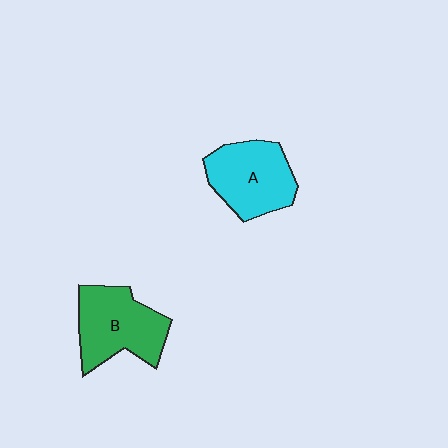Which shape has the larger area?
Shape B (green).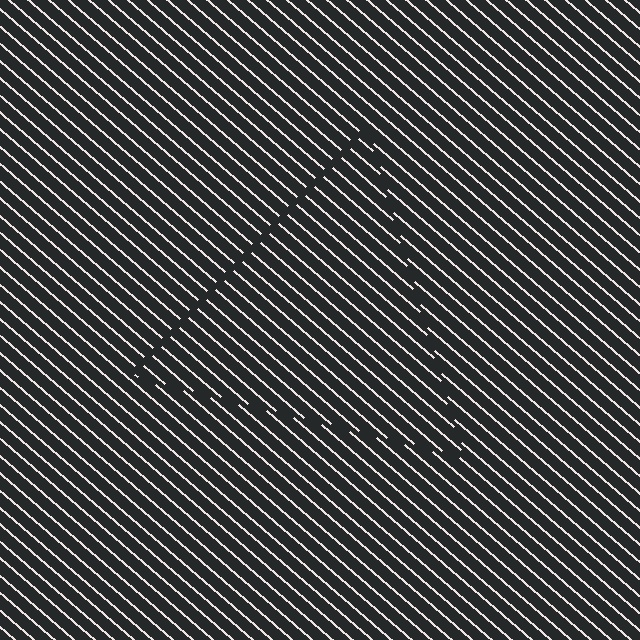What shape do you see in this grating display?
An illusory triangle. The interior of the shape contains the same grating, shifted by half a period — the contour is defined by the phase discontinuity where line-ends from the inner and outer gratings abut.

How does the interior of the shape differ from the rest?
The interior of the shape contains the same grating, shifted by half a period — the contour is defined by the phase discontinuity where line-ends from the inner and outer gratings abut.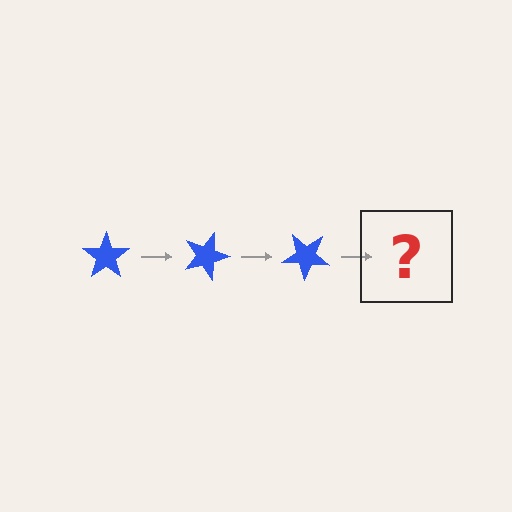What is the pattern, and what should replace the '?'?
The pattern is that the star rotates 20 degrees each step. The '?' should be a blue star rotated 60 degrees.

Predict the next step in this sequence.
The next step is a blue star rotated 60 degrees.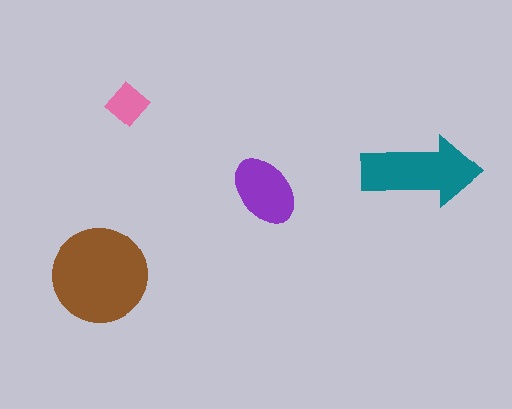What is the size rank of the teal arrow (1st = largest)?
2nd.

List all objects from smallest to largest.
The pink diamond, the purple ellipse, the teal arrow, the brown circle.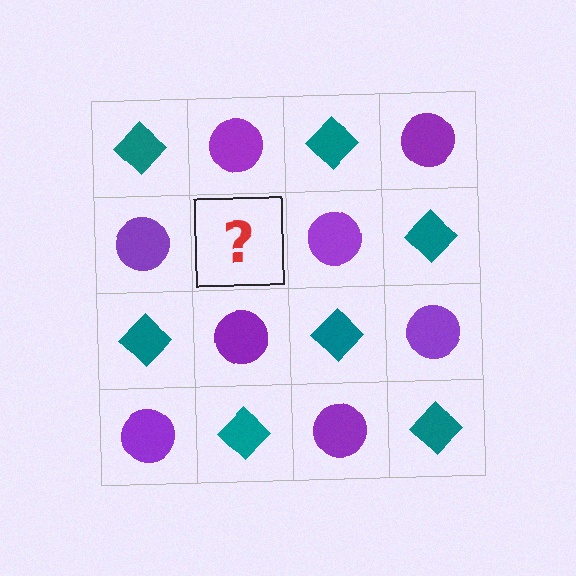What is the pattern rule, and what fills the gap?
The rule is that it alternates teal diamond and purple circle in a checkerboard pattern. The gap should be filled with a teal diamond.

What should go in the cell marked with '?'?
The missing cell should contain a teal diamond.